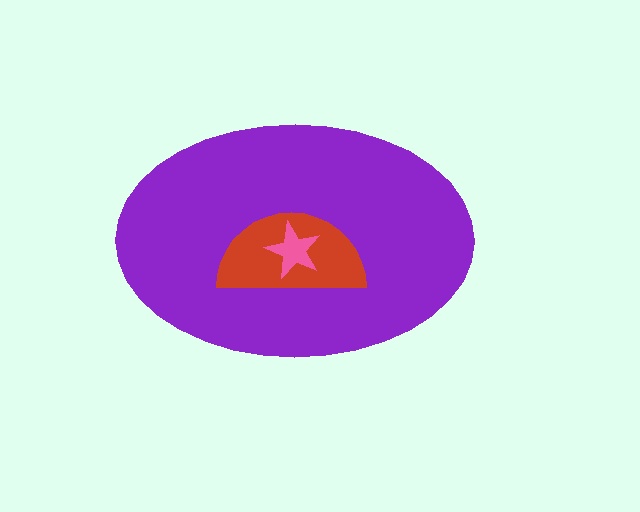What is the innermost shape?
The pink star.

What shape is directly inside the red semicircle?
The pink star.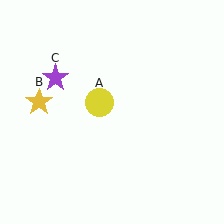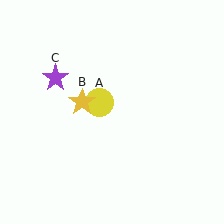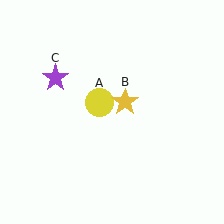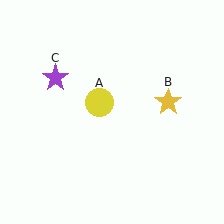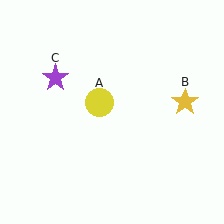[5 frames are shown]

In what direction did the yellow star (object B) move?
The yellow star (object B) moved right.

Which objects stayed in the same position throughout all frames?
Yellow circle (object A) and purple star (object C) remained stationary.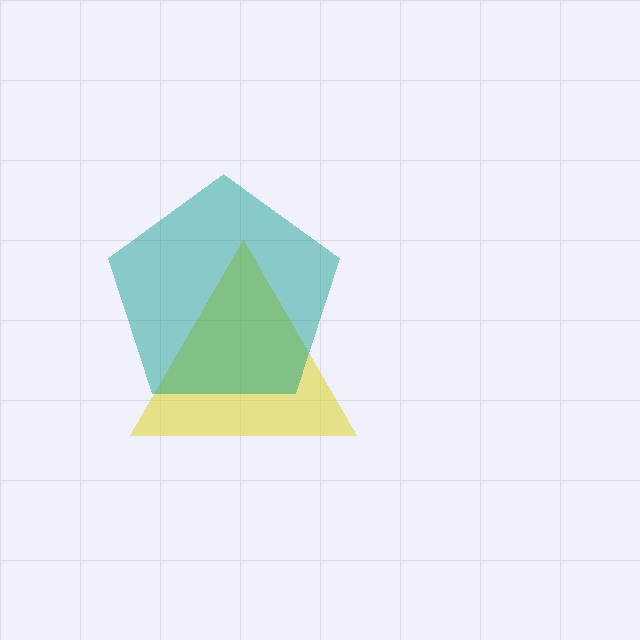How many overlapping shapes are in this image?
There are 2 overlapping shapes in the image.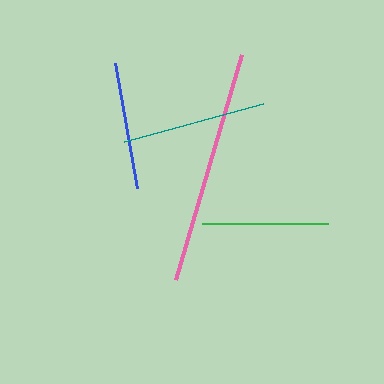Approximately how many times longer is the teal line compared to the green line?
The teal line is approximately 1.1 times the length of the green line.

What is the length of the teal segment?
The teal segment is approximately 144 pixels long.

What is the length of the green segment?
The green segment is approximately 126 pixels long.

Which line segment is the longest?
The pink line is the longest at approximately 235 pixels.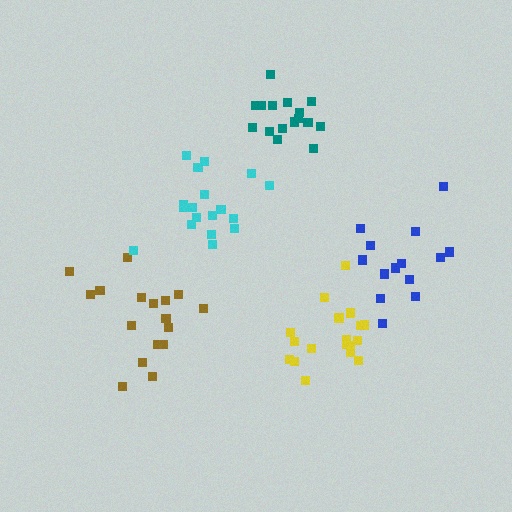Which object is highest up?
The teal cluster is topmost.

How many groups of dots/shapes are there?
There are 5 groups.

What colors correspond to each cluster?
The clusters are colored: brown, blue, cyan, teal, yellow.